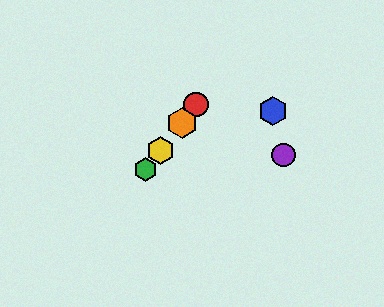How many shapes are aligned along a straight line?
4 shapes (the red circle, the green hexagon, the yellow hexagon, the orange hexagon) are aligned along a straight line.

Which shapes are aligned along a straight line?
The red circle, the green hexagon, the yellow hexagon, the orange hexagon are aligned along a straight line.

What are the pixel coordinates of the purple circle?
The purple circle is at (283, 155).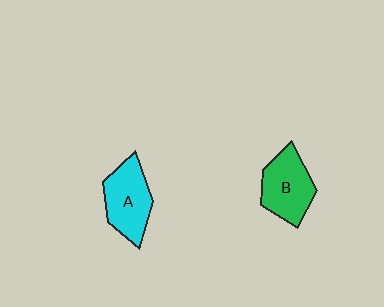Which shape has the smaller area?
Shape B (green).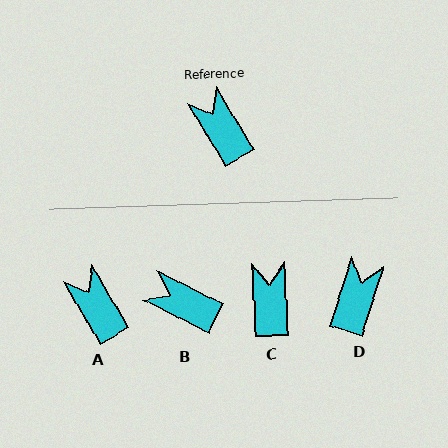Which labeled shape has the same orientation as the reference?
A.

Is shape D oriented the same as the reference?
No, it is off by about 48 degrees.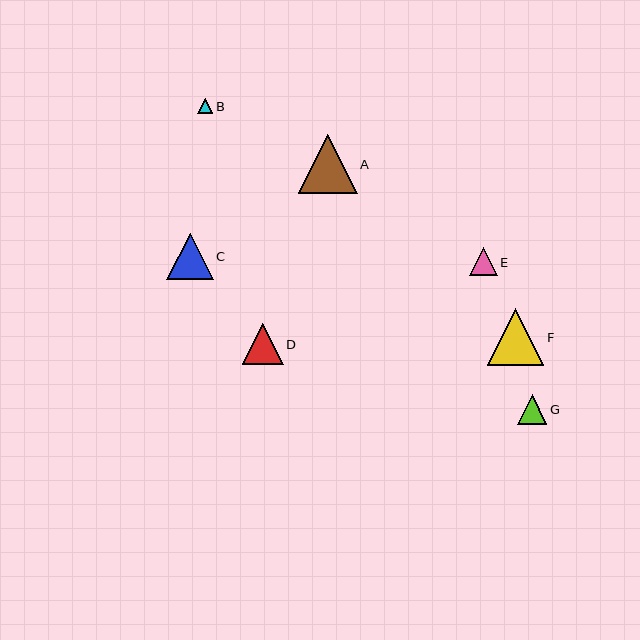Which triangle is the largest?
Triangle A is the largest with a size of approximately 59 pixels.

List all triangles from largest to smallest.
From largest to smallest: A, F, C, D, G, E, B.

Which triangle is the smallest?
Triangle B is the smallest with a size of approximately 15 pixels.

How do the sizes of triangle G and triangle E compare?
Triangle G and triangle E are approximately the same size.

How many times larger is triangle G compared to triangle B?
Triangle G is approximately 1.9 times the size of triangle B.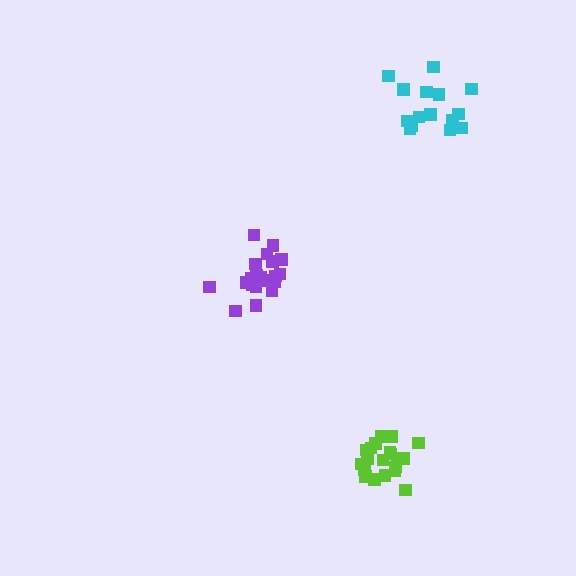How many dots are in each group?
Group 1: 15 dots, Group 2: 21 dots, Group 3: 20 dots (56 total).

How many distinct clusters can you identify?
There are 3 distinct clusters.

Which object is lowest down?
The lime cluster is bottommost.